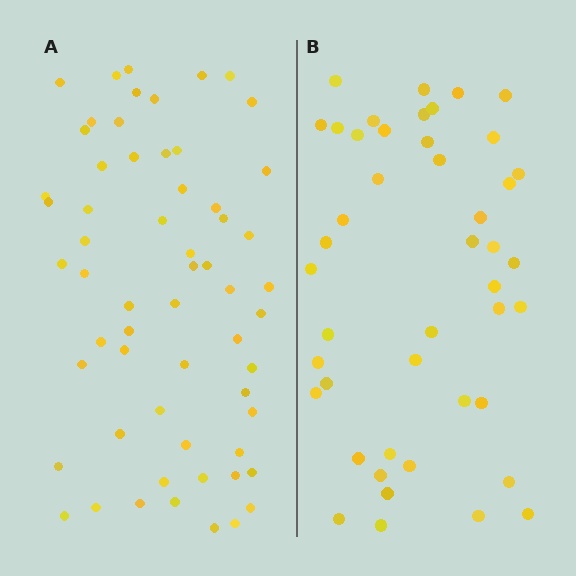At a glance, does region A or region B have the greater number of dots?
Region A (the left region) has more dots.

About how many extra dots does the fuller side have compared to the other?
Region A has approximately 15 more dots than region B.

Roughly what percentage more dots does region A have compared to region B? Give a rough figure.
About 35% more.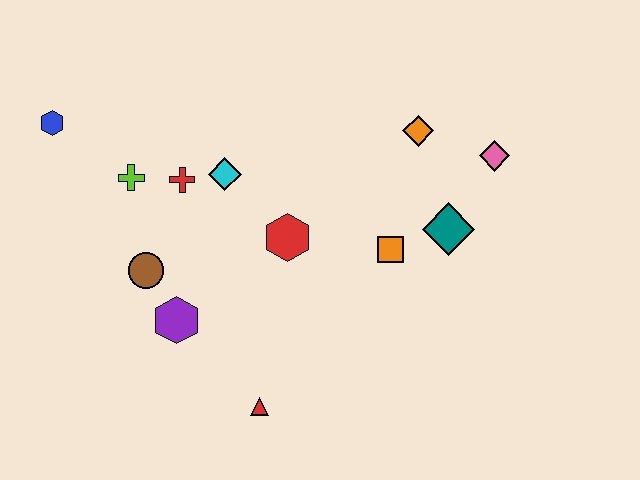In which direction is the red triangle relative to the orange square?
The red triangle is below the orange square.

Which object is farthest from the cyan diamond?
The pink diamond is farthest from the cyan diamond.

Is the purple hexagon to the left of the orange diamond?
Yes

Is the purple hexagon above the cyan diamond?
No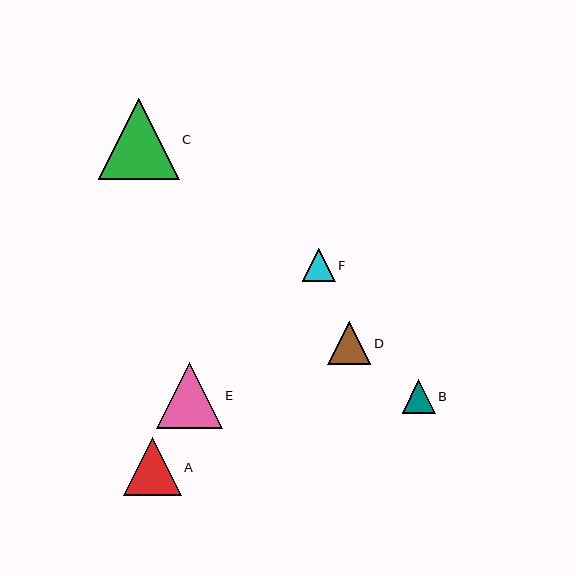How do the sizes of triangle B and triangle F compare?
Triangle B and triangle F are approximately the same size.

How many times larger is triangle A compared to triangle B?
Triangle A is approximately 1.7 times the size of triangle B.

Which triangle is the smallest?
Triangle F is the smallest with a size of approximately 33 pixels.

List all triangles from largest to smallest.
From largest to smallest: C, E, A, D, B, F.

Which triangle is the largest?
Triangle C is the largest with a size of approximately 81 pixels.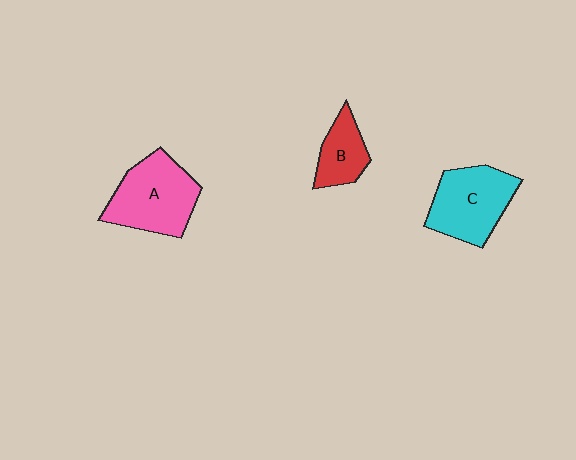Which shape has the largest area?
Shape A (pink).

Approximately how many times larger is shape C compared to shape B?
Approximately 1.8 times.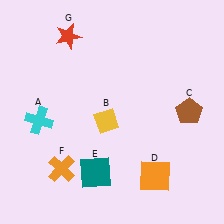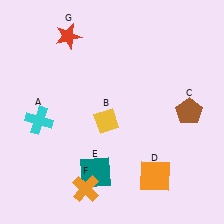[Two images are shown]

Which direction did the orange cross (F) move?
The orange cross (F) moved right.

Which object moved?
The orange cross (F) moved right.